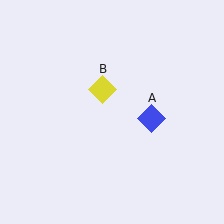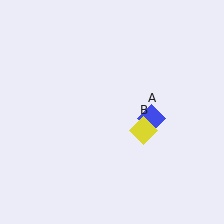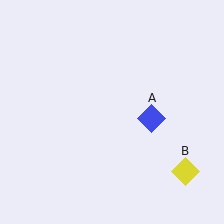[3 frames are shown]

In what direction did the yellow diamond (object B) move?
The yellow diamond (object B) moved down and to the right.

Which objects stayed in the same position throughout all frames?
Blue diamond (object A) remained stationary.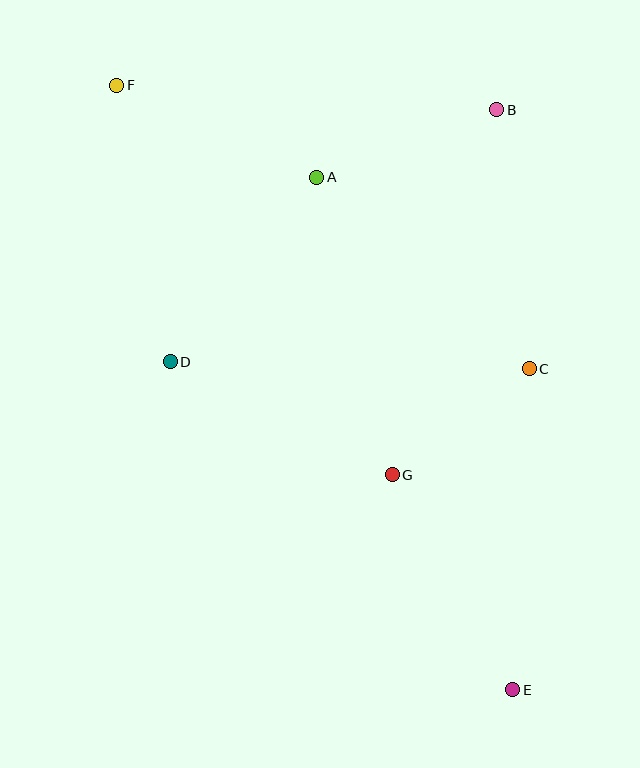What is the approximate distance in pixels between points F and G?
The distance between F and G is approximately 477 pixels.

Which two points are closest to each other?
Points C and G are closest to each other.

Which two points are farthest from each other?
Points E and F are farthest from each other.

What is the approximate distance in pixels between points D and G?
The distance between D and G is approximately 249 pixels.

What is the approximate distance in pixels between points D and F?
The distance between D and F is approximately 282 pixels.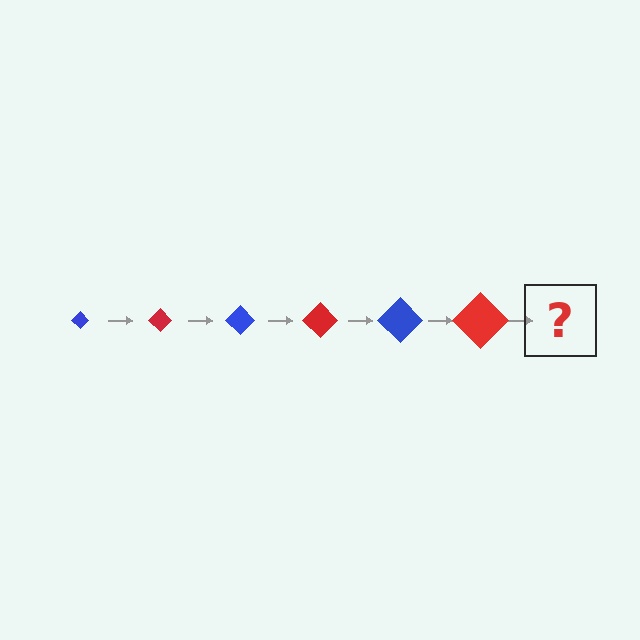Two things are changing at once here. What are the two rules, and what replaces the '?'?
The two rules are that the diamond grows larger each step and the color cycles through blue and red. The '?' should be a blue diamond, larger than the previous one.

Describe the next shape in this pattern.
It should be a blue diamond, larger than the previous one.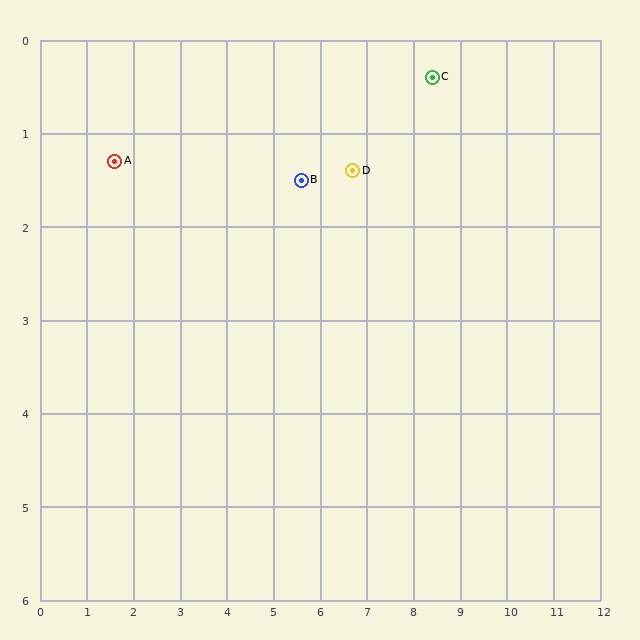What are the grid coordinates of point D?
Point D is at approximately (6.7, 1.4).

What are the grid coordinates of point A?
Point A is at approximately (1.6, 1.3).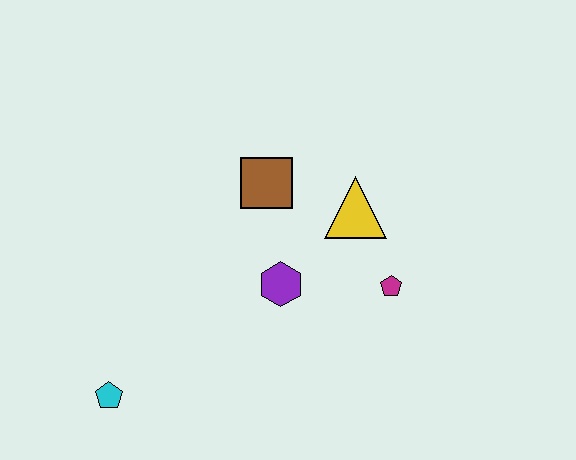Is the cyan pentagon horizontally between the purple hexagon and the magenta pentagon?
No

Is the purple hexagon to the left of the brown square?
No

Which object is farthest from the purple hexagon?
The cyan pentagon is farthest from the purple hexagon.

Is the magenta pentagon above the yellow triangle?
No